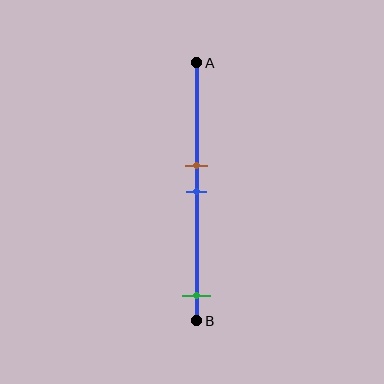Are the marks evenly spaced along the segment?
No, the marks are not evenly spaced.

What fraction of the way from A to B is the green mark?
The green mark is approximately 90% (0.9) of the way from A to B.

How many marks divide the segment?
There are 3 marks dividing the segment.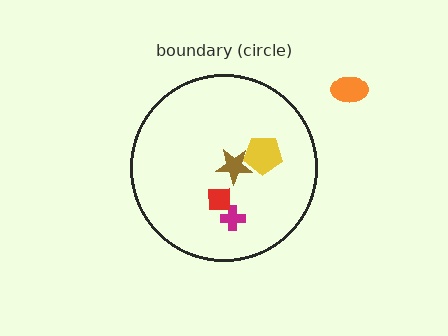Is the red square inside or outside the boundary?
Inside.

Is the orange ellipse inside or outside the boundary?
Outside.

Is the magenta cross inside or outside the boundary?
Inside.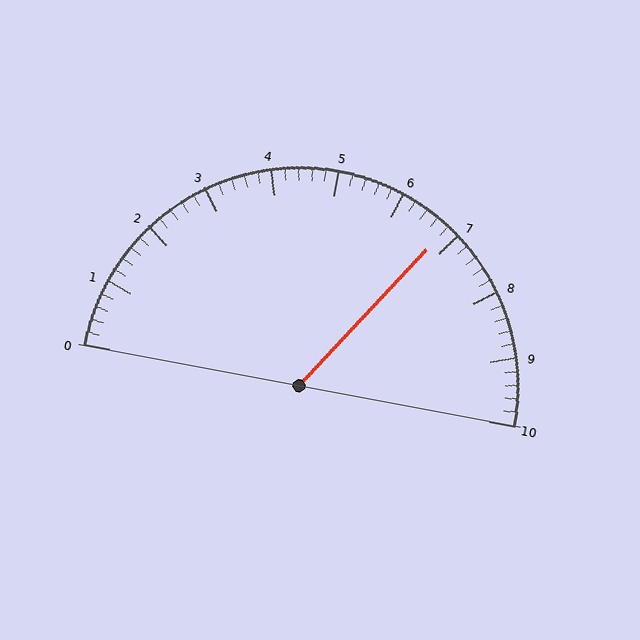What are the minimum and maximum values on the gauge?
The gauge ranges from 0 to 10.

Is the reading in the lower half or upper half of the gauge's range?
The reading is in the upper half of the range (0 to 10).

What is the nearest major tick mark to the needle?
The nearest major tick mark is 7.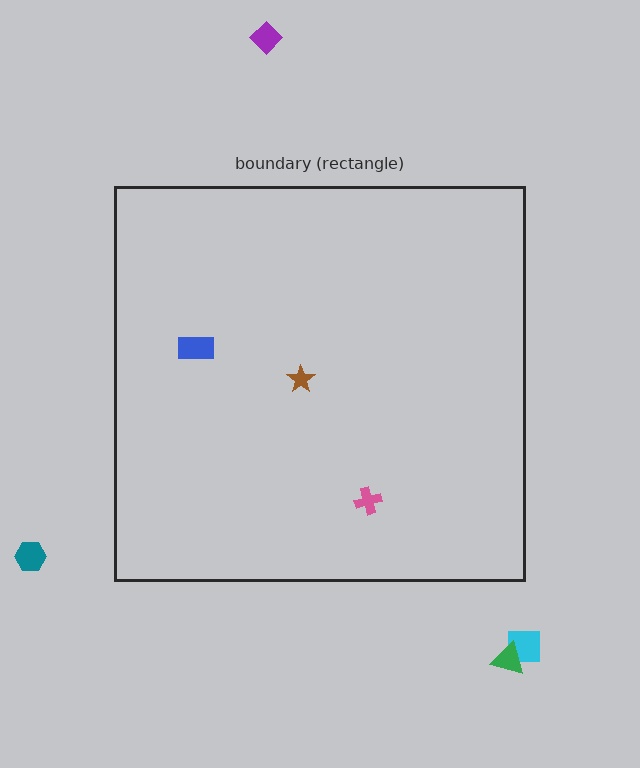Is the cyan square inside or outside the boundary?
Outside.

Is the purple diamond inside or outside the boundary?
Outside.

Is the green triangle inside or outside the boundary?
Outside.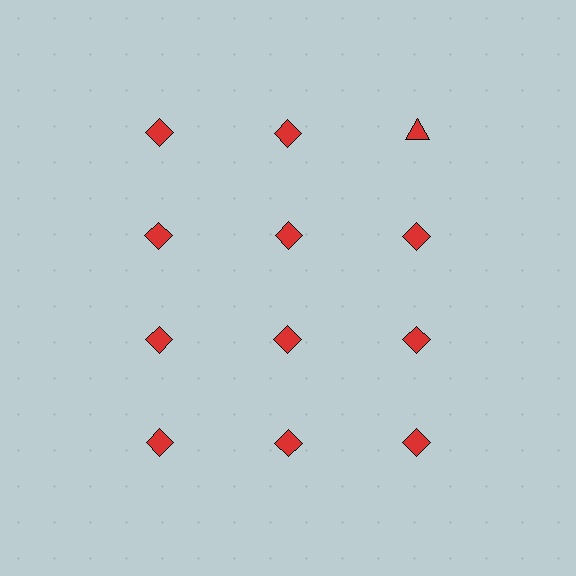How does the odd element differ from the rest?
It has a different shape: triangle instead of diamond.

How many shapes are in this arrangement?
There are 12 shapes arranged in a grid pattern.